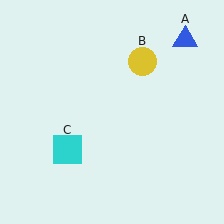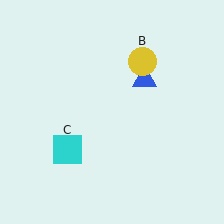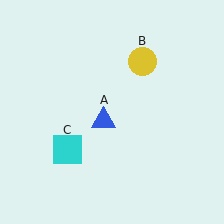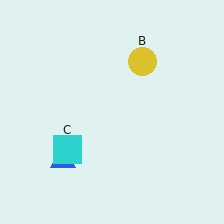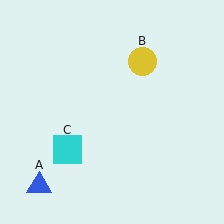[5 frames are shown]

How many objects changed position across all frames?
1 object changed position: blue triangle (object A).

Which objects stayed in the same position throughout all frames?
Yellow circle (object B) and cyan square (object C) remained stationary.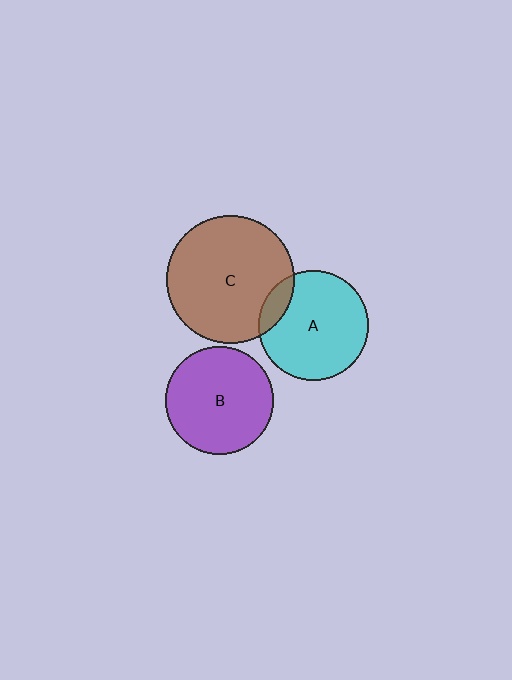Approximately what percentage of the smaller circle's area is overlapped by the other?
Approximately 15%.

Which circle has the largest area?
Circle C (brown).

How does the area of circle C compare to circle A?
Approximately 1.4 times.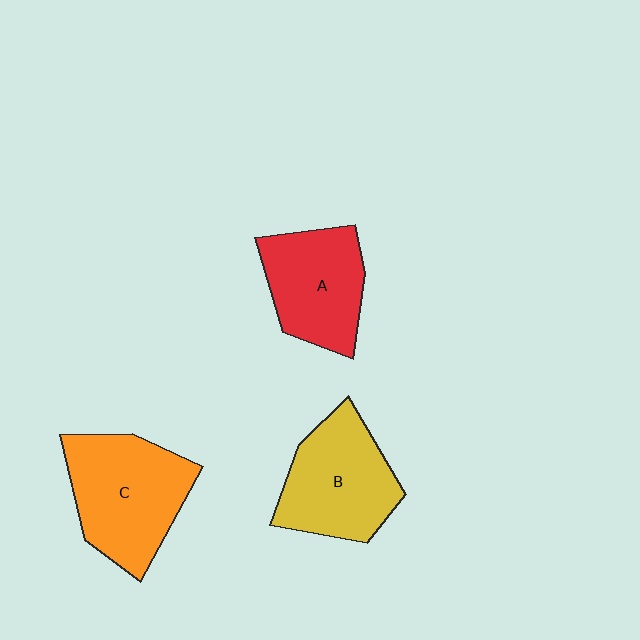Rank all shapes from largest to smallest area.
From largest to smallest: C (orange), B (yellow), A (red).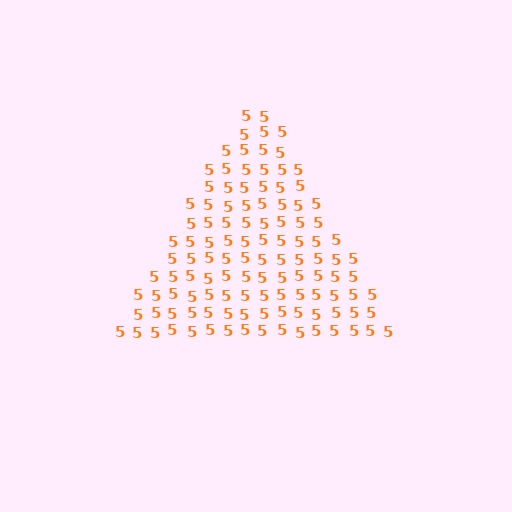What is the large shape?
The large shape is a triangle.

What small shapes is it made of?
It is made of small digit 5's.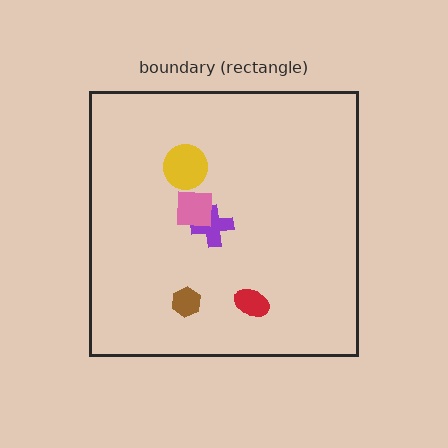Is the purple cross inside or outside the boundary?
Inside.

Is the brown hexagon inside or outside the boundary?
Inside.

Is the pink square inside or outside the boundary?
Inside.